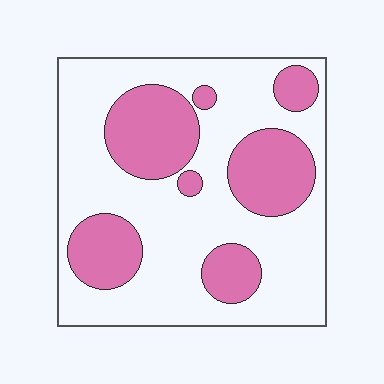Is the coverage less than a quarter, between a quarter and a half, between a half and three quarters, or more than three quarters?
Between a quarter and a half.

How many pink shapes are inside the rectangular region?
7.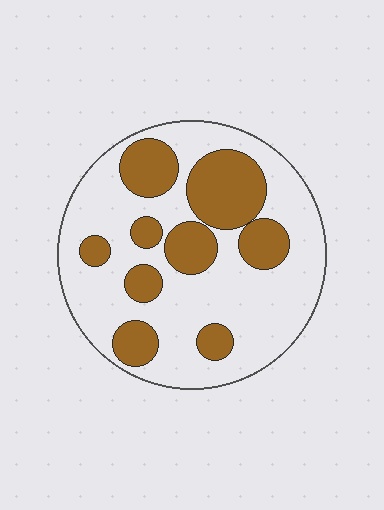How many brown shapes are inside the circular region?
9.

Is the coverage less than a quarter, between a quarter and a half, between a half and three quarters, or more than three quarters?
Between a quarter and a half.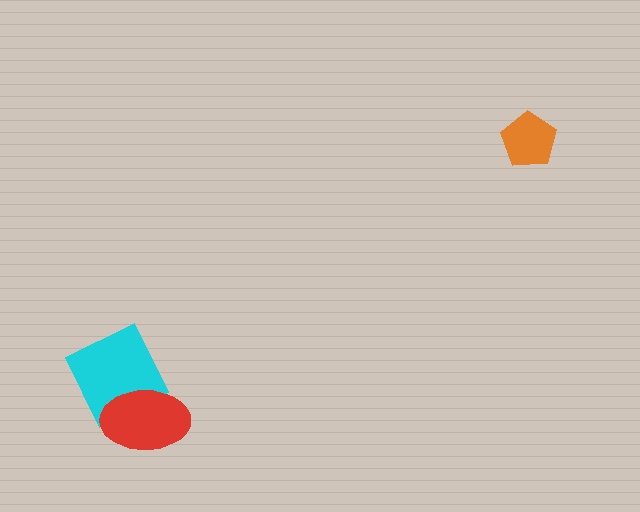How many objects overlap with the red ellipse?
1 object overlaps with the red ellipse.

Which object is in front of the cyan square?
The red ellipse is in front of the cyan square.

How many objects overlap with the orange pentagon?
0 objects overlap with the orange pentagon.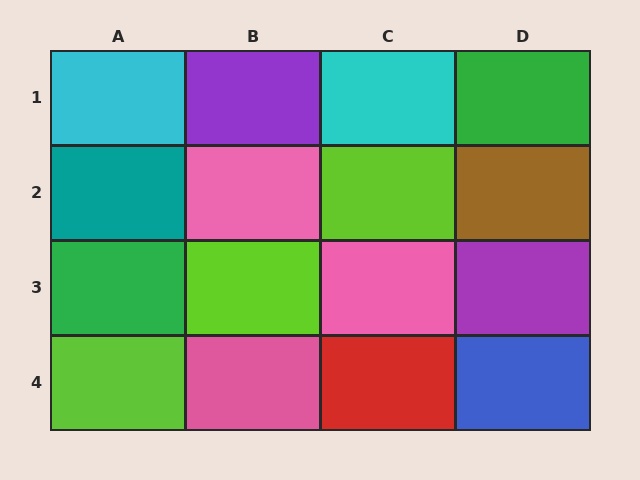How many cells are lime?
3 cells are lime.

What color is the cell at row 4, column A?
Lime.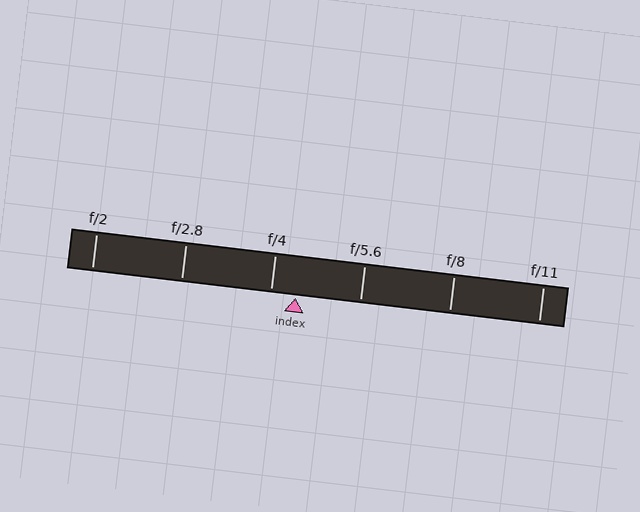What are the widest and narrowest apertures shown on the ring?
The widest aperture shown is f/2 and the narrowest is f/11.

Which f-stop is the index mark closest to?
The index mark is closest to f/4.